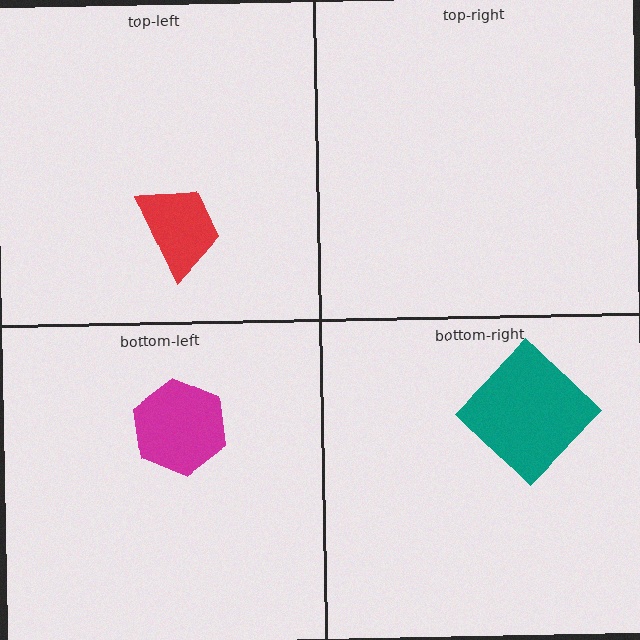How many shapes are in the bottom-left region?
1.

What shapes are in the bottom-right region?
The teal diamond.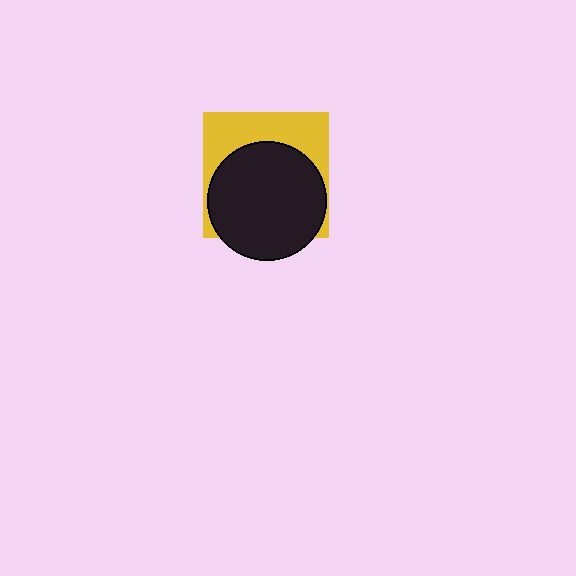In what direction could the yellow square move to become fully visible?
The yellow square could move up. That would shift it out from behind the black circle entirely.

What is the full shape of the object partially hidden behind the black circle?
The partially hidden object is a yellow square.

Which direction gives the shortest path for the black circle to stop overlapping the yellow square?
Moving down gives the shortest separation.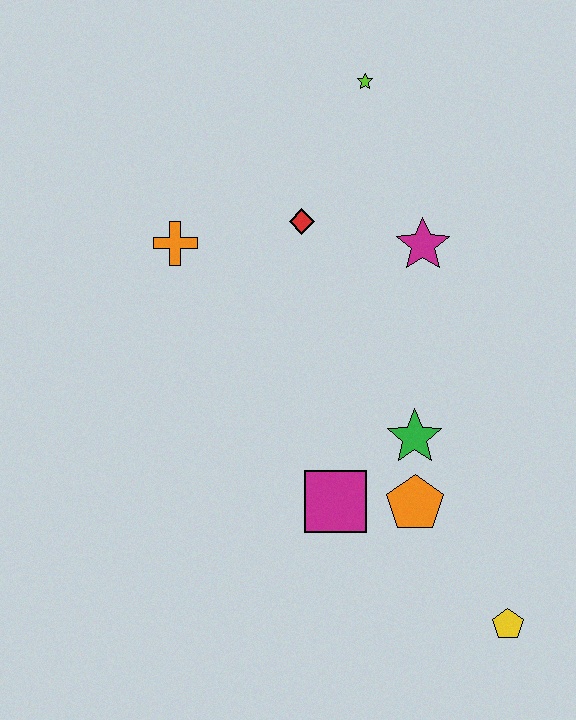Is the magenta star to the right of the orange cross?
Yes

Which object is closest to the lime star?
The red diamond is closest to the lime star.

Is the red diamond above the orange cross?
Yes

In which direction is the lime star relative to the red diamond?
The lime star is above the red diamond.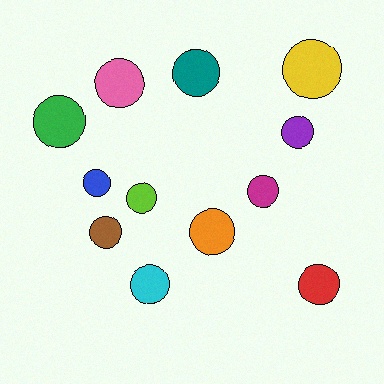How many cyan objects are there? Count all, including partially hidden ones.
There is 1 cyan object.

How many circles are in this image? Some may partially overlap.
There are 12 circles.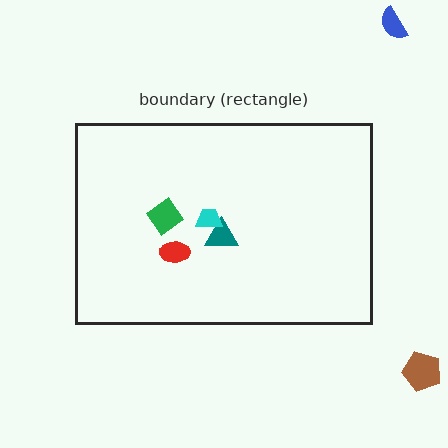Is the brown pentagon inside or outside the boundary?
Outside.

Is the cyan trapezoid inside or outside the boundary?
Inside.